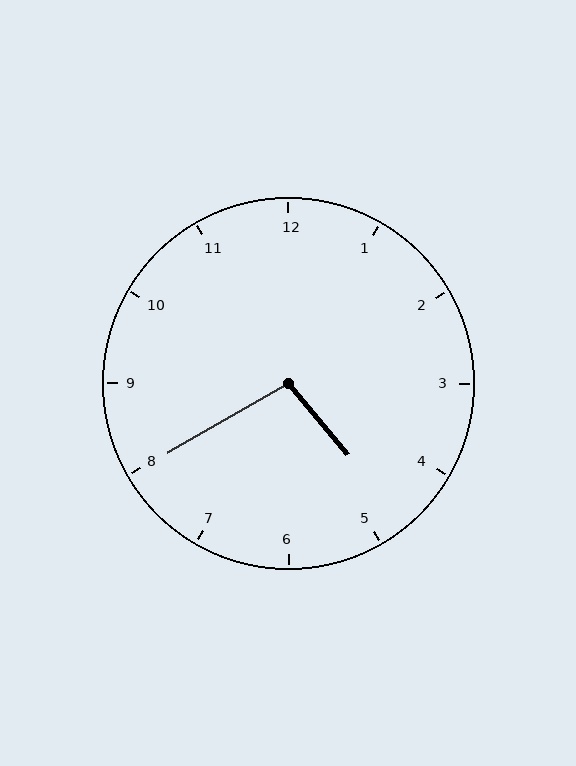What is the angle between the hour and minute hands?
Approximately 100 degrees.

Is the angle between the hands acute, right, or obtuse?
It is obtuse.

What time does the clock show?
4:40.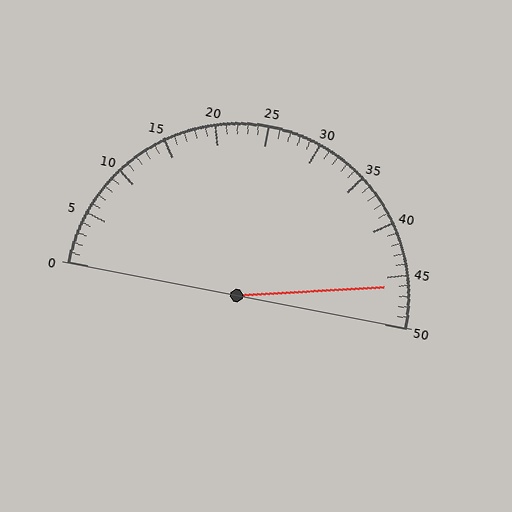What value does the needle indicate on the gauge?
The needle indicates approximately 46.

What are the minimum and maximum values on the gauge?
The gauge ranges from 0 to 50.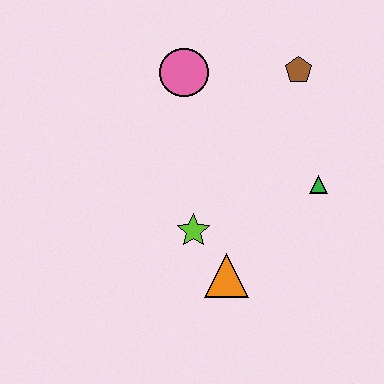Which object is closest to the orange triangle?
The lime star is closest to the orange triangle.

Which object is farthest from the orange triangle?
The brown pentagon is farthest from the orange triangle.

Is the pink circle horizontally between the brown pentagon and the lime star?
No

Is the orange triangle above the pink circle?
No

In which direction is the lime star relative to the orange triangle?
The lime star is above the orange triangle.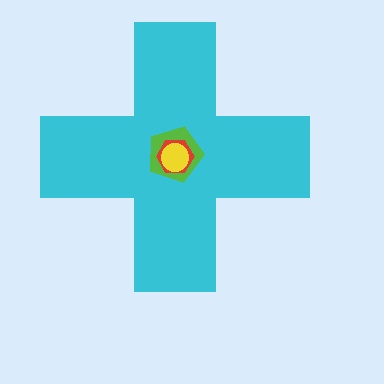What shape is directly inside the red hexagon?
The yellow circle.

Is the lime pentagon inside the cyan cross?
Yes.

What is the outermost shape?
The cyan cross.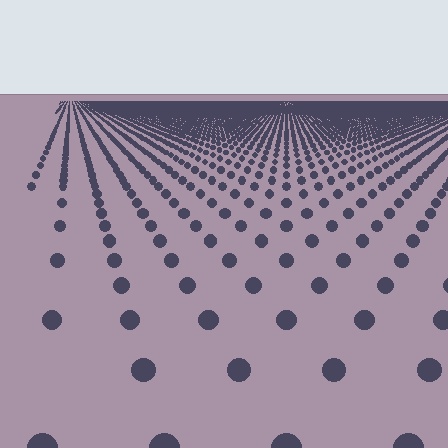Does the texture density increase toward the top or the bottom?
Density increases toward the top.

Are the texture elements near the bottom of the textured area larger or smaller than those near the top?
Larger. Near the bottom, elements are closer to the viewer and appear at a bigger on-screen size.